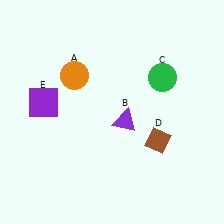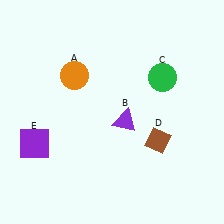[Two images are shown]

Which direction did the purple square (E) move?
The purple square (E) moved down.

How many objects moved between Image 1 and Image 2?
1 object moved between the two images.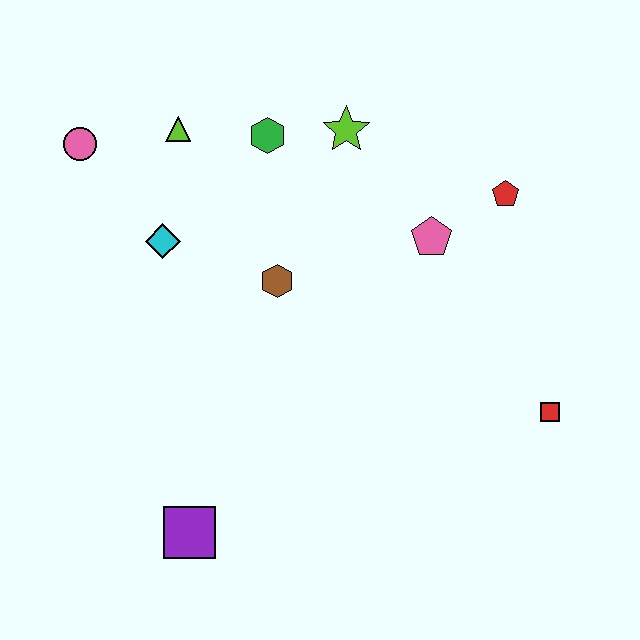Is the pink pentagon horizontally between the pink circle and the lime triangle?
No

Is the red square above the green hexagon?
No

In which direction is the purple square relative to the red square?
The purple square is to the left of the red square.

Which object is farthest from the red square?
The pink circle is farthest from the red square.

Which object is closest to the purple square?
The brown hexagon is closest to the purple square.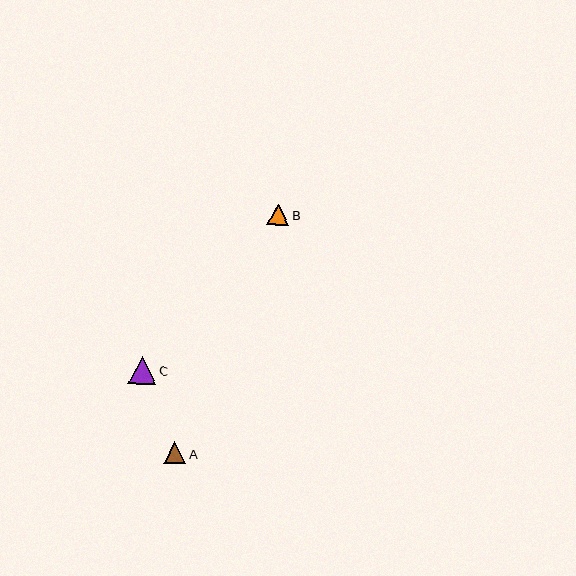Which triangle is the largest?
Triangle C is the largest with a size of approximately 28 pixels.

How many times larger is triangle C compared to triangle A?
Triangle C is approximately 1.3 times the size of triangle A.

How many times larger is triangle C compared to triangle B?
Triangle C is approximately 1.3 times the size of triangle B.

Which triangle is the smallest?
Triangle B is the smallest with a size of approximately 21 pixels.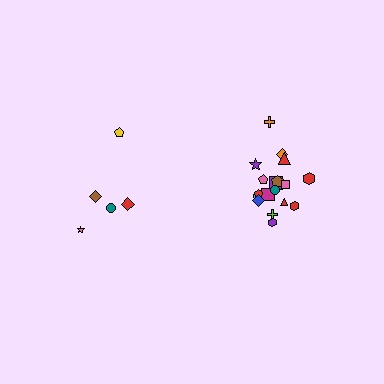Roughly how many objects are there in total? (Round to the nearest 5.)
Roughly 25 objects in total.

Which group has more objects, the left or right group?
The right group.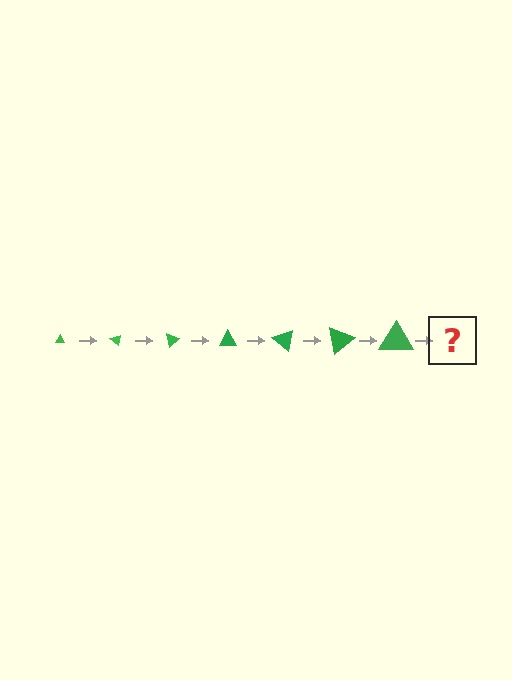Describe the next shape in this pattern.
It should be a triangle, larger than the previous one and rotated 280 degrees from the start.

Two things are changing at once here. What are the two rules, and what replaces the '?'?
The two rules are that the triangle grows larger each step and it rotates 40 degrees each step. The '?' should be a triangle, larger than the previous one and rotated 280 degrees from the start.